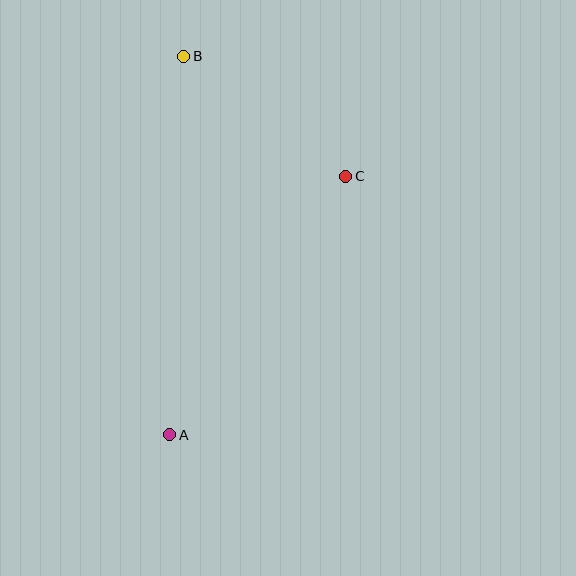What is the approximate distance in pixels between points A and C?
The distance between A and C is approximately 313 pixels.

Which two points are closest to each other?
Points B and C are closest to each other.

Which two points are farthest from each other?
Points A and B are farthest from each other.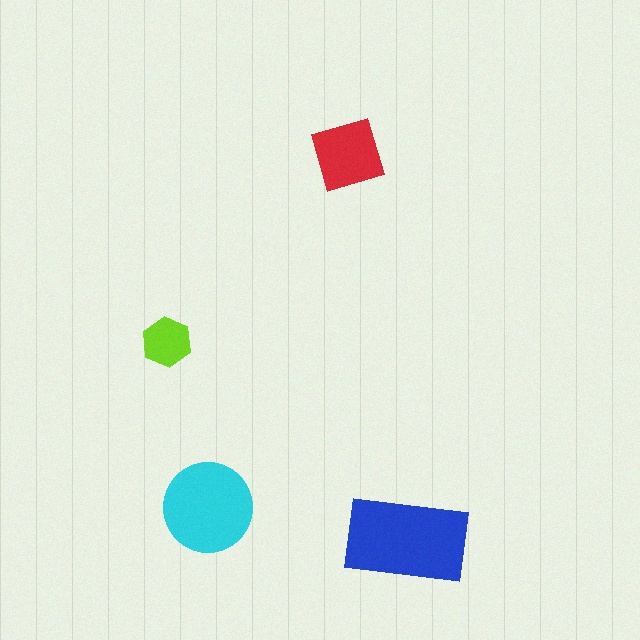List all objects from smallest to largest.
The lime hexagon, the red diamond, the cyan circle, the blue rectangle.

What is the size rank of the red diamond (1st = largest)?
3rd.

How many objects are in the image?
There are 4 objects in the image.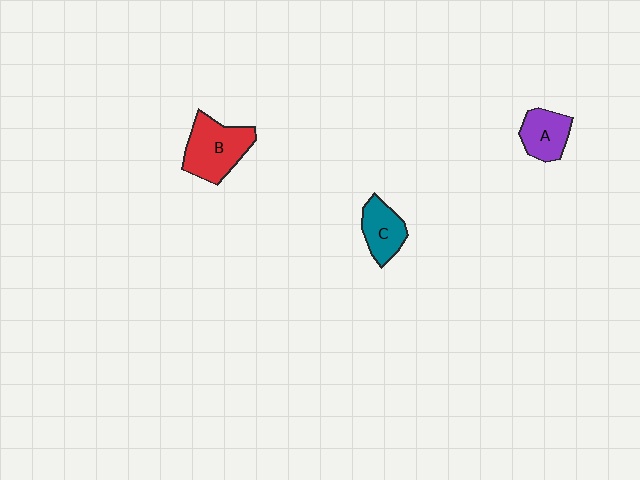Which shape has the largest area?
Shape B (red).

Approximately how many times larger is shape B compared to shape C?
Approximately 1.5 times.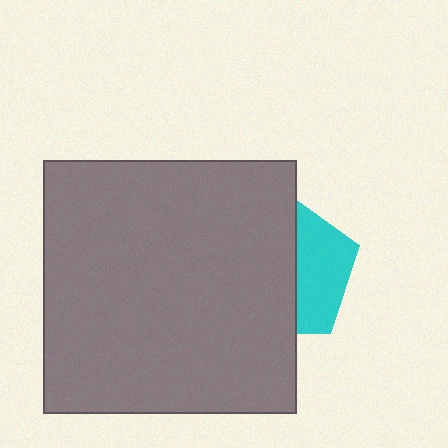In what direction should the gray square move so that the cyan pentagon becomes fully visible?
The gray square should move left. That is the shortest direction to clear the overlap and leave the cyan pentagon fully visible.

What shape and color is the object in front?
The object in front is a gray square.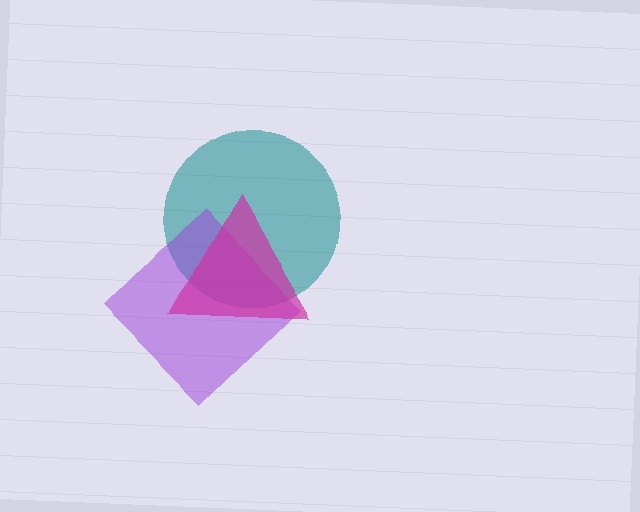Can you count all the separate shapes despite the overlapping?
Yes, there are 3 separate shapes.